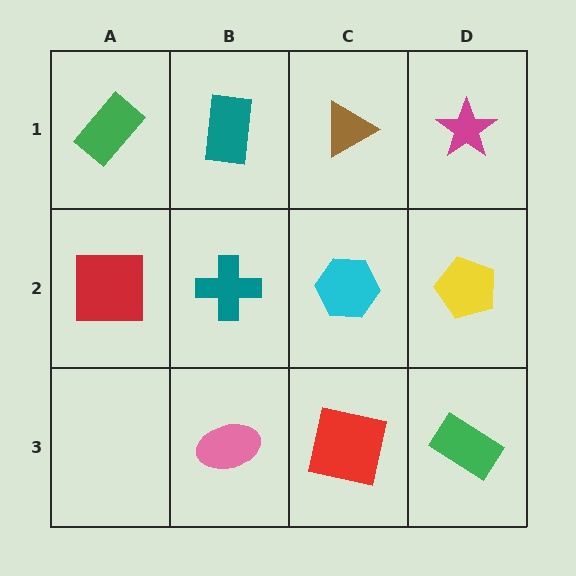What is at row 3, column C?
A red square.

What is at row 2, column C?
A cyan hexagon.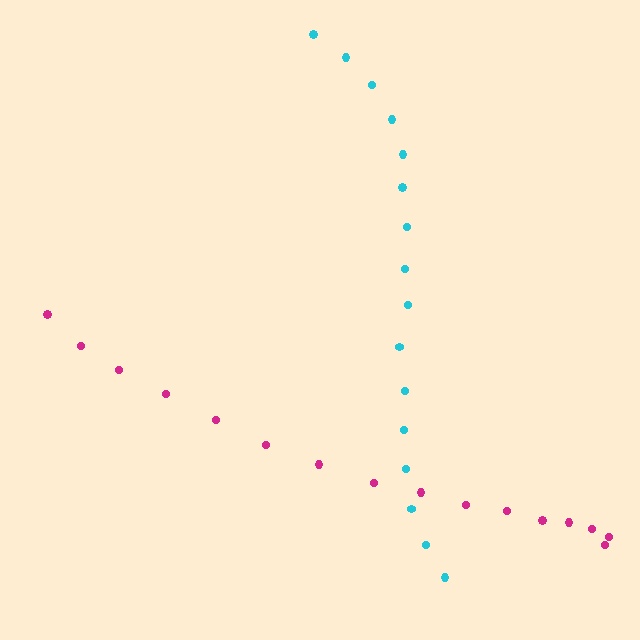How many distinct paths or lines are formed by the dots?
There are 2 distinct paths.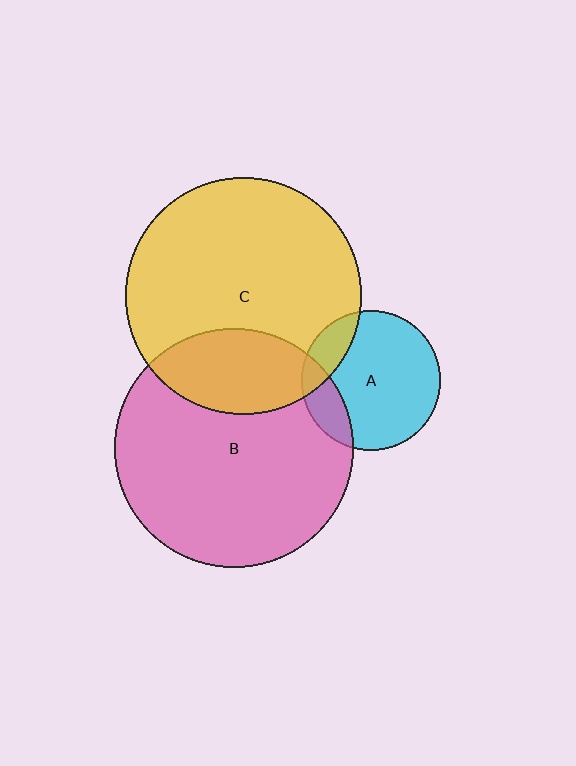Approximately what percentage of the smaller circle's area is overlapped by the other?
Approximately 15%.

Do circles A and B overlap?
Yes.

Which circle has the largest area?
Circle B (pink).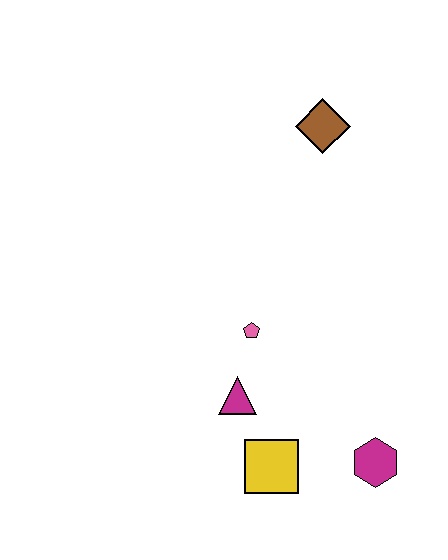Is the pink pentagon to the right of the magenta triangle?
Yes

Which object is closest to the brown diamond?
The pink pentagon is closest to the brown diamond.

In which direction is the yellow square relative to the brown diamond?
The yellow square is below the brown diamond.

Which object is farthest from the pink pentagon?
The brown diamond is farthest from the pink pentagon.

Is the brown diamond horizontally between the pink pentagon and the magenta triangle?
No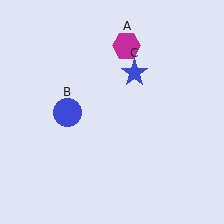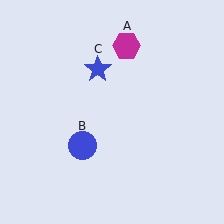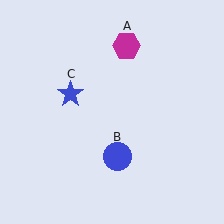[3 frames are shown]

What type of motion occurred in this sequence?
The blue circle (object B), blue star (object C) rotated counterclockwise around the center of the scene.